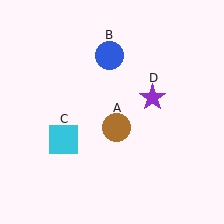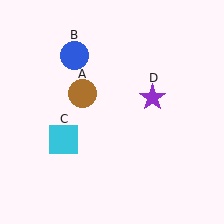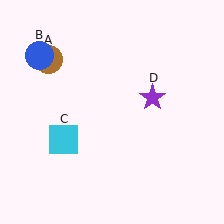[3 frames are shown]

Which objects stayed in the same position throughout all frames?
Cyan square (object C) and purple star (object D) remained stationary.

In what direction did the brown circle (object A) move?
The brown circle (object A) moved up and to the left.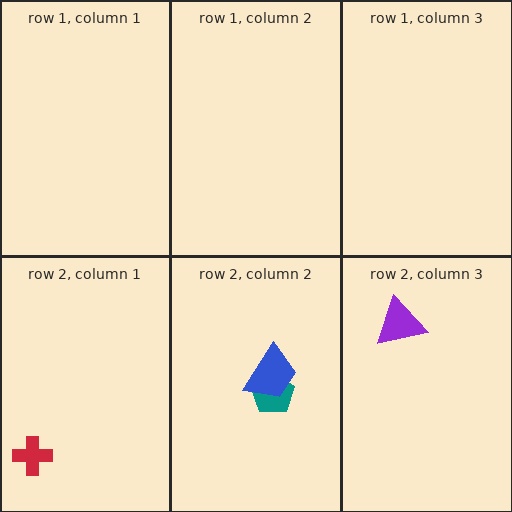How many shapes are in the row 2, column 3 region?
1.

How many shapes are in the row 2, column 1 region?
1.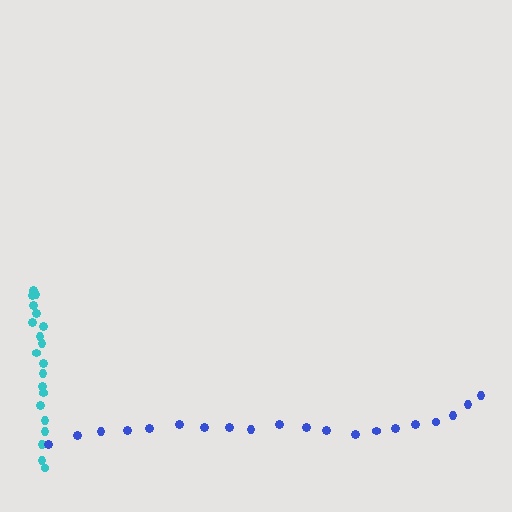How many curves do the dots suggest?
There are 2 distinct paths.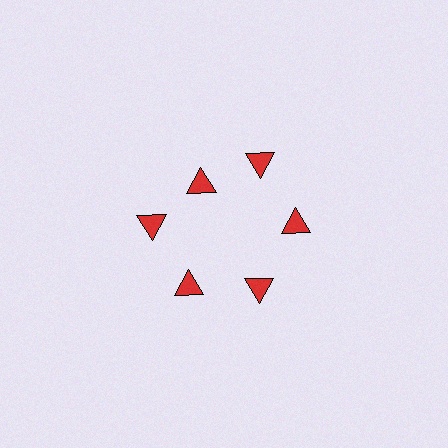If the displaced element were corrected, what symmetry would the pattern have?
It would have 6-fold rotational symmetry — the pattern would map onto itself every 60 degrees.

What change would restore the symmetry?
The symmetry would be restored by moving it outward, back onto the ring so that all 6 triangles sit at equal angles and equal distance from the center.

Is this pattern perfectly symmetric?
No. The 6 red triangles are arranged in a ring, but one element near the 11 o'clock position is pulled inward toward the center, breaking the 6-fold rotational symmetry.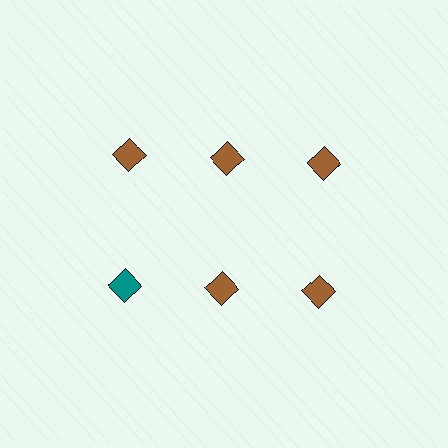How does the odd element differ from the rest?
It has a different color: teal instead of brown.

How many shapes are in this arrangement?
There are 6 shapes arranged in a grid pattern.